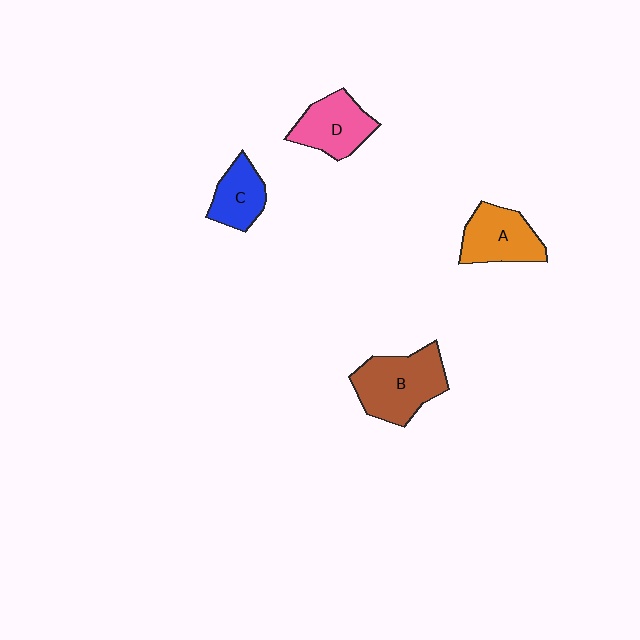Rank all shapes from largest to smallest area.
From largest to smallest: B (brown), A (orange), D (pink), C (blue).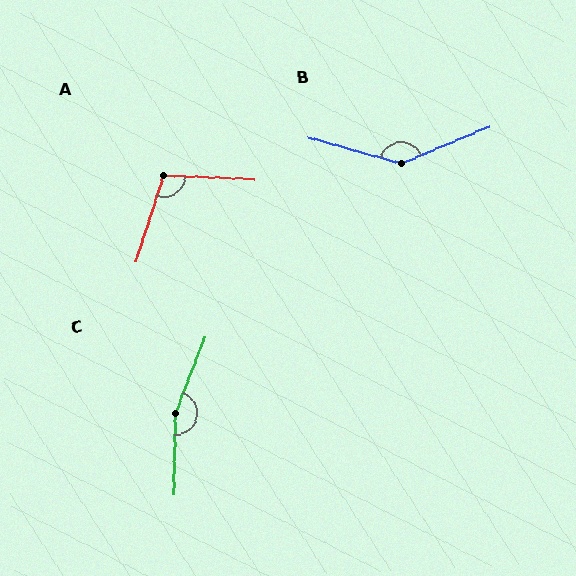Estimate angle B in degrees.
Approximately 142 degrees.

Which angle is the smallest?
A, at approximately 105 degrees.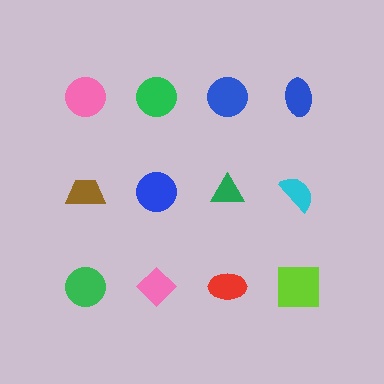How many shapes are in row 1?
4 shapes.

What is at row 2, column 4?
A cyan semicircle.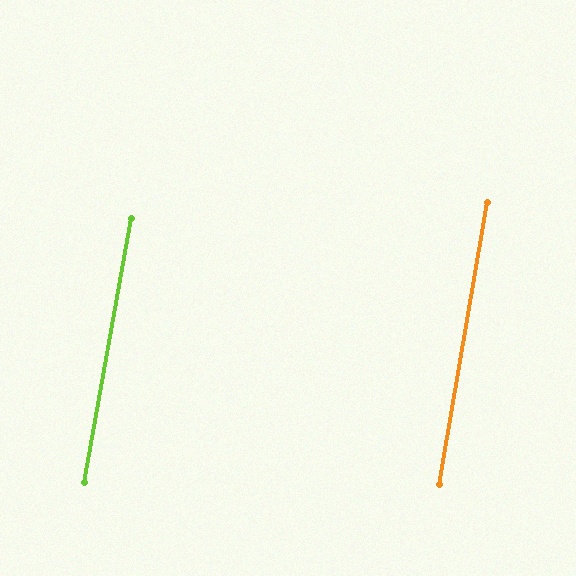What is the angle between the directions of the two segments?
Approximately 1 degree.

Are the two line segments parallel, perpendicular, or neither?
Parallel — their directions differ by only 0.5°.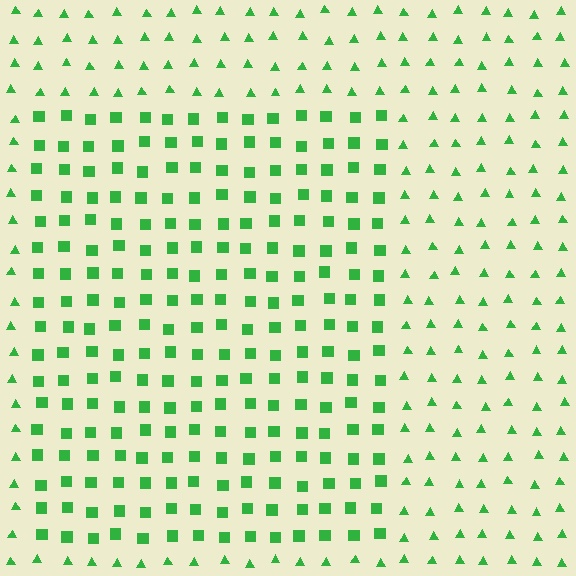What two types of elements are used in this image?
The image uses squares inside the rectangle region and triangles outside it.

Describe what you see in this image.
The image is filled with small green elements arranged in a uniform grid. A rectangle-shaped region contains squares, while the surrounding area contains triangles. The boundary is defined purely by the change in element shape.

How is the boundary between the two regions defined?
The boundary is defined by a change in element shape: squares inside vs. triangles outside. All elements share the same color and spacing.